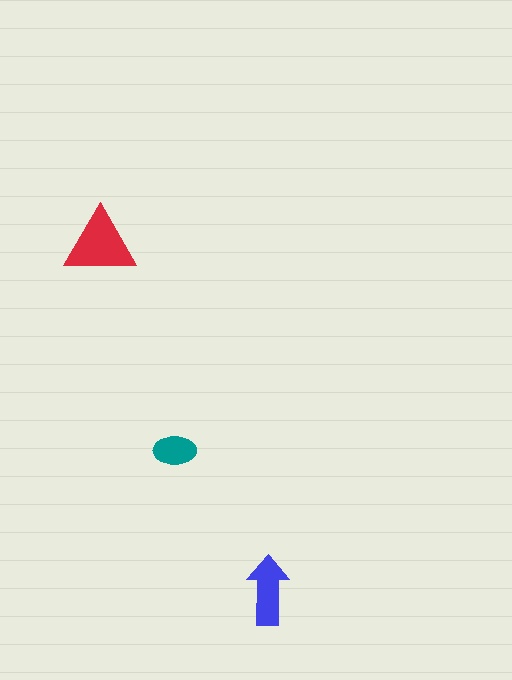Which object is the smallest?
The teal ellipse.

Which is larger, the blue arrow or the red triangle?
The red triangle.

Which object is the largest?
The red triangle.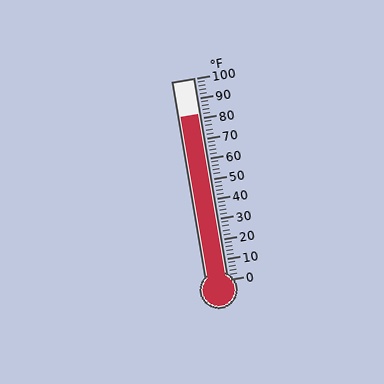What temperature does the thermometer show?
The thermometer shows approximately 82°F.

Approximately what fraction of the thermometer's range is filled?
The thermometer is filled to approximately 80% of its range.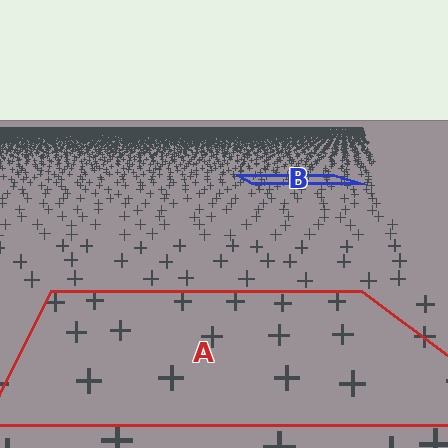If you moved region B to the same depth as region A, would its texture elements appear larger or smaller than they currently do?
They would appear larger. At a closer depth, the same texture elements are projected at a bigger on-screen size.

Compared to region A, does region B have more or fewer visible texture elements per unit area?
Region B has more texture elements per unit area — they are packed more densely because it is farther away.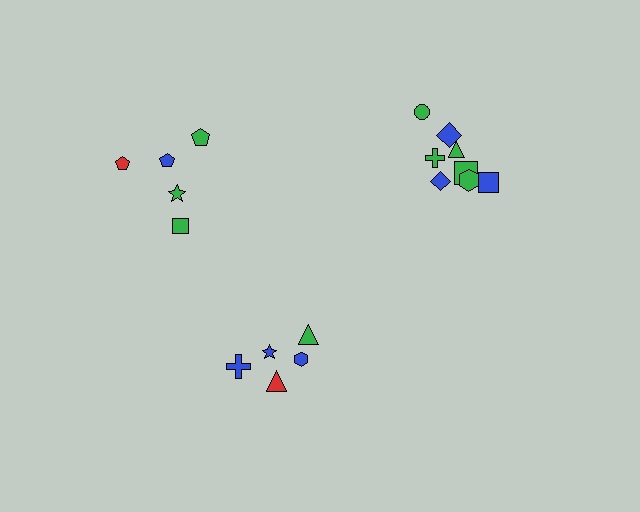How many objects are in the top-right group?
There are 8 objects.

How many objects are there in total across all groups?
There are 18 objects.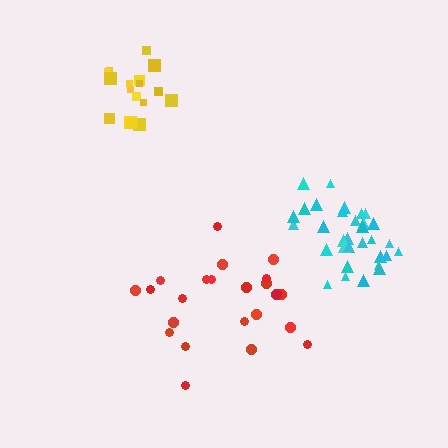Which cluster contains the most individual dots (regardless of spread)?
Cyan (33).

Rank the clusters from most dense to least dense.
cyan, yellow, red.